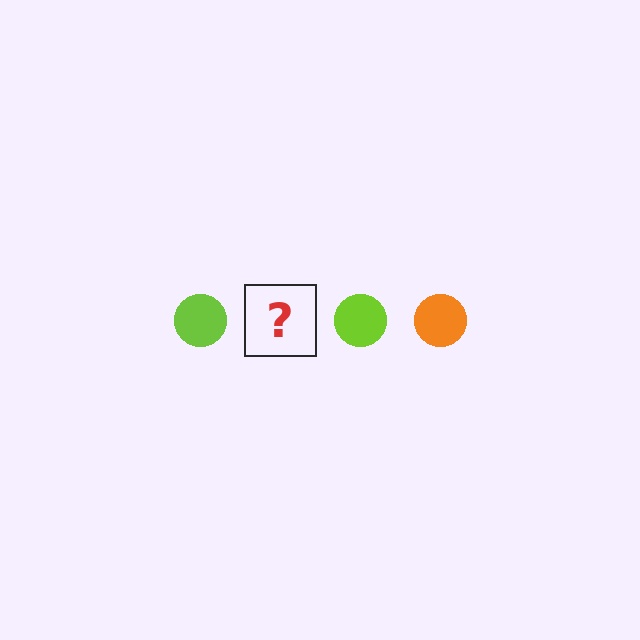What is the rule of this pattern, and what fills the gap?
The rule is that the pattern cycles through lime, orange circles. The gap should be filled with an orange circle.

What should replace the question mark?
The question mark should be replaced with an orange circle.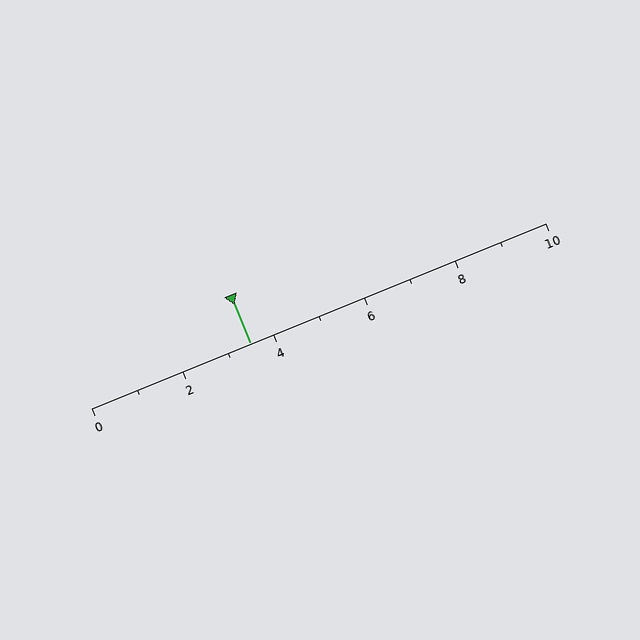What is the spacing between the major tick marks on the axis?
The major ticks are spaced 2 apart.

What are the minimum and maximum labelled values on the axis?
The axis runs from 0 to 10.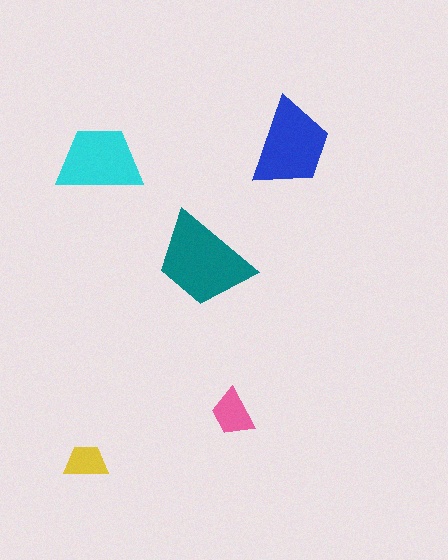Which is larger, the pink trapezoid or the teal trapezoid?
The teal one.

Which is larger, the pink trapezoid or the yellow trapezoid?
The pink one.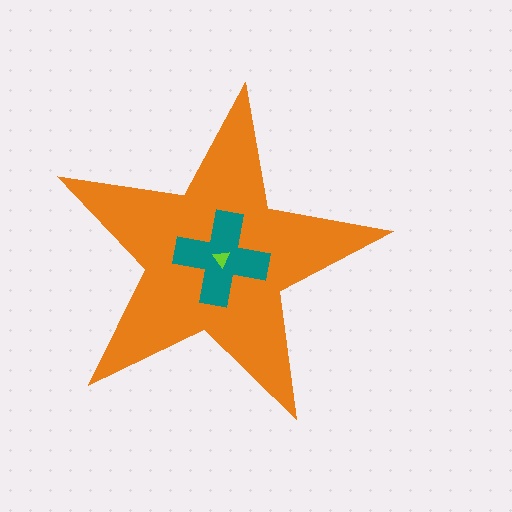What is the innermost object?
The lime triangle.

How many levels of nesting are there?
3.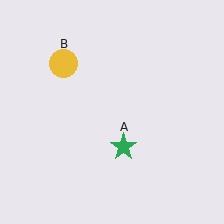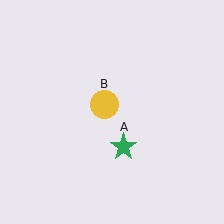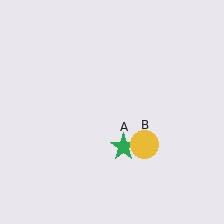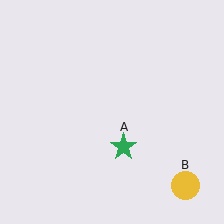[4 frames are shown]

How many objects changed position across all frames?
1 object changed position: yellow circle (object B).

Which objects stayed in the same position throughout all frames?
Green star (object A) remained stationary.